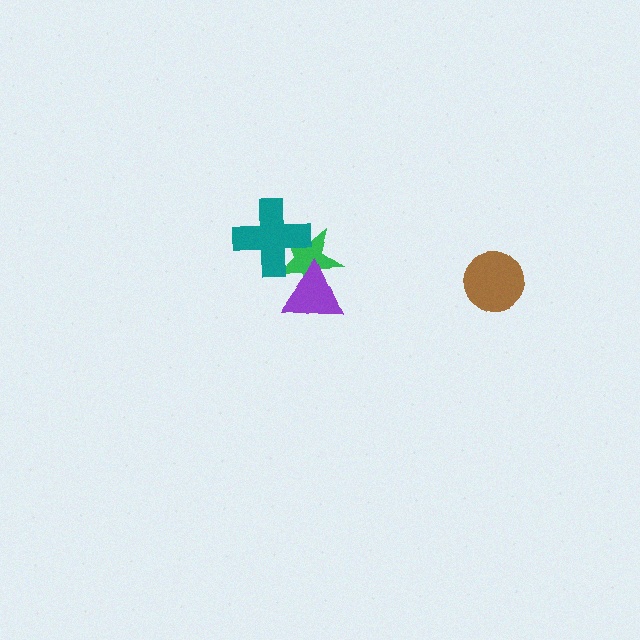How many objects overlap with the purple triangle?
1 object overlaps with the purple triangle.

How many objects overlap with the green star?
2 objects overlap with the green star.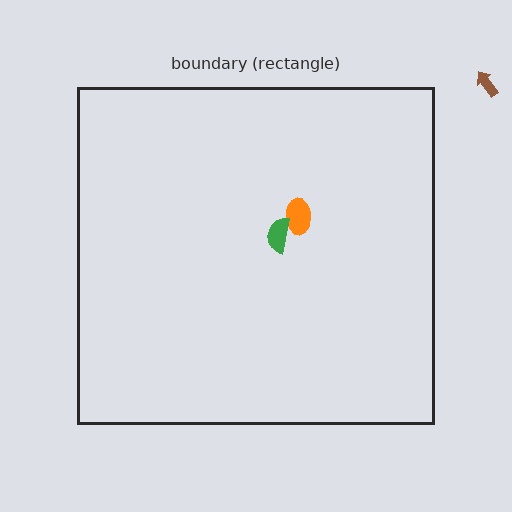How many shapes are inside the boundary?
2 inside, 1 outside.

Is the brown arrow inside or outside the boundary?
Outside.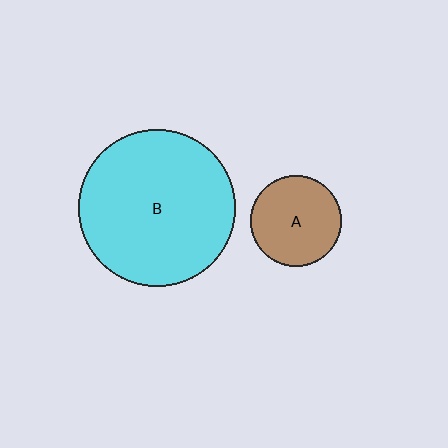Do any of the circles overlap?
No, none of the circles overlap.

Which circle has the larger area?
Circle B (cyan).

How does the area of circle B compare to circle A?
Approximately 3.0 times.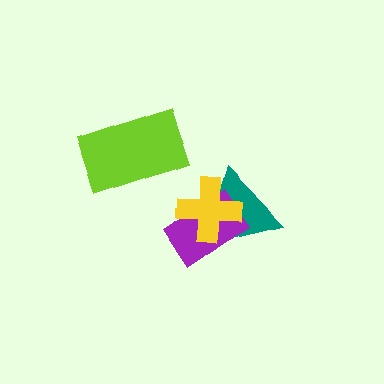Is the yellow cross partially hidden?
No, no other shape covers it.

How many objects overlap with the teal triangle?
2 objects overlap with the teal triangle.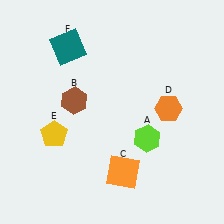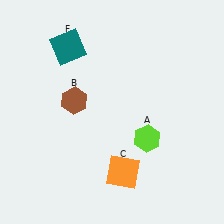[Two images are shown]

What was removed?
The yellow pentagon (E), the orange hexagon (D) were removed in Image 2.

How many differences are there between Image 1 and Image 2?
There are 2 differences between the two images.